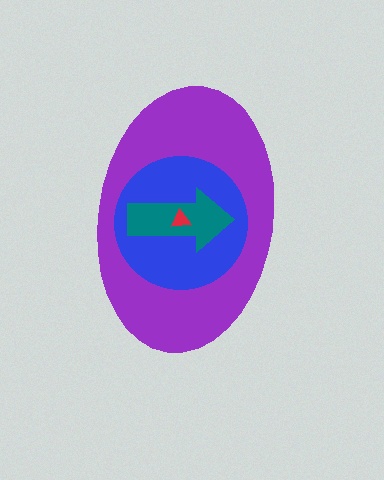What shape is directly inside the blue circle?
The teal arrow.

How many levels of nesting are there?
4.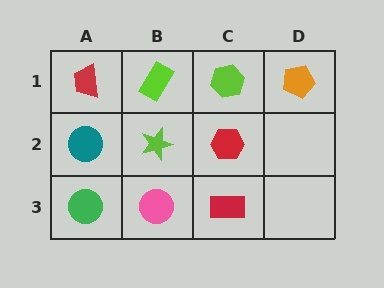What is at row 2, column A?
A teal circle.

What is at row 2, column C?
A red hexagon.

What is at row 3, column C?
A red rectangle.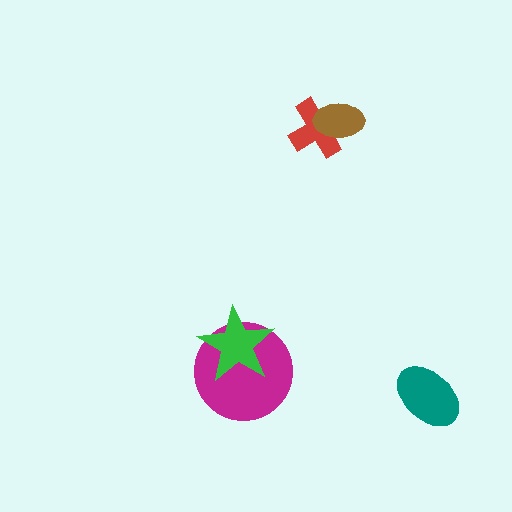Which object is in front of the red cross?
The brown ellipse is in front of the red cross.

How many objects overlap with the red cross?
1 object overlaps with the red cross.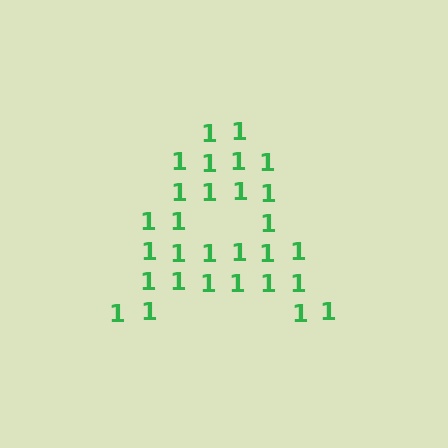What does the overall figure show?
The overall figure shows the letter A.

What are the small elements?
The small elements are digit 1's.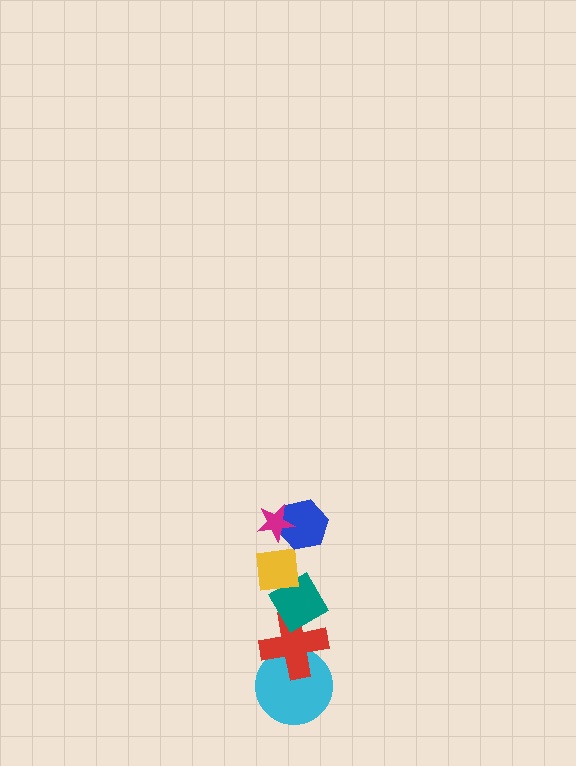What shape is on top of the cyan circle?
The red cross is on top of the cyan circle.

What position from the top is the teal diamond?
The teal diamond is 4th from the top.